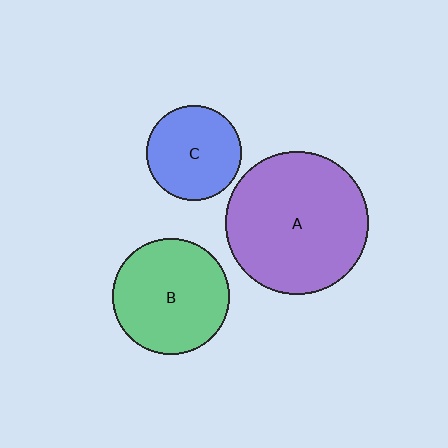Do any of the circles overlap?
No, none of the circles overlap.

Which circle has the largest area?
Circle A (purple).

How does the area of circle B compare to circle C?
Approximately 1.5 times.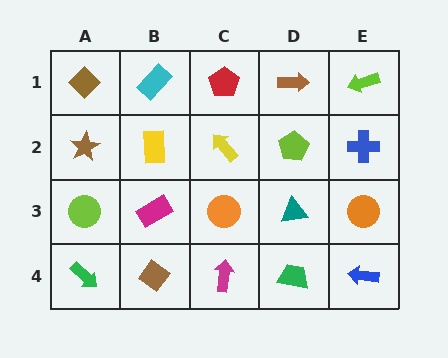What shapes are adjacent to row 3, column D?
A lime pentagon (row 2, column D), a green trapezoid (row 4, column D), an orange circle (row 3, column C), an orange circle (row 3, column E).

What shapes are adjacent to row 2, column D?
A brown arrow (row 1, column D), a teal triangle (row 3, column D), a yellow arrow (row 2, column C), a blue cross (row 2, column E).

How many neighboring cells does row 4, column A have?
2.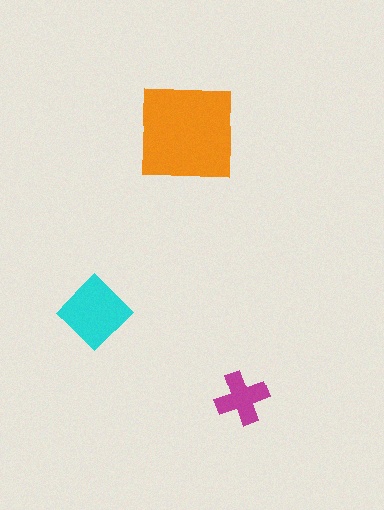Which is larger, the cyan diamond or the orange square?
The orange square.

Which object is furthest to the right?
The magenta cross is rightmost.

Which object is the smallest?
The magenta cross.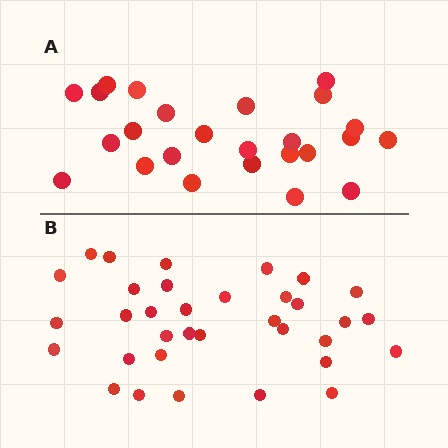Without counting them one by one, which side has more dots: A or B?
Region B (the bottom region) has more dots.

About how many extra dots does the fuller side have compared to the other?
Region B has roughly 8 or so more dots than region A.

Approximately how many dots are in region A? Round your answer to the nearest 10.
About 20 dots. (The exact count is 25, which rounds to 20.)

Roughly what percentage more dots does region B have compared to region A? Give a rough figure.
About 35% more.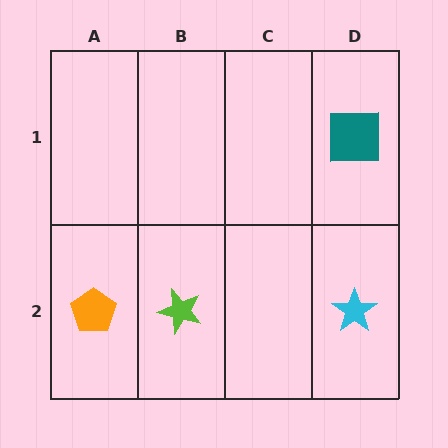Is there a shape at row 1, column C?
No, that cell is empty.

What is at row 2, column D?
A cyan star.